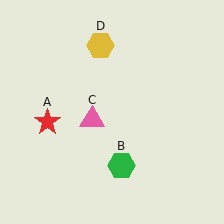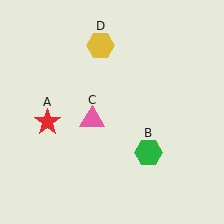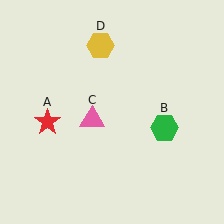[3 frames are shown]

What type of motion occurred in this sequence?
The green hexagon (object B) rotated counterclockwise around the center of the scene.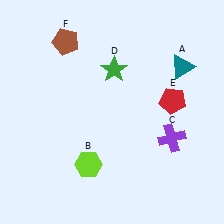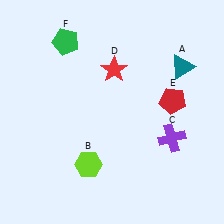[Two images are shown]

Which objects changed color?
D changed from green to red. F changed from brown to green.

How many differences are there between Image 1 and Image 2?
There are 2 differences between the two images.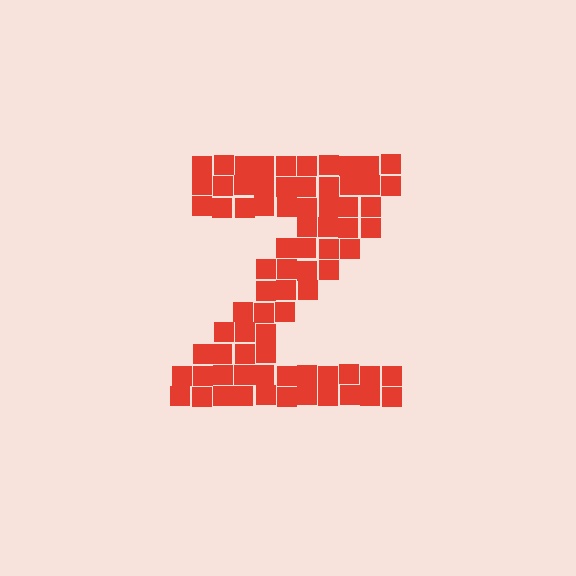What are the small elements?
The small elements are squares.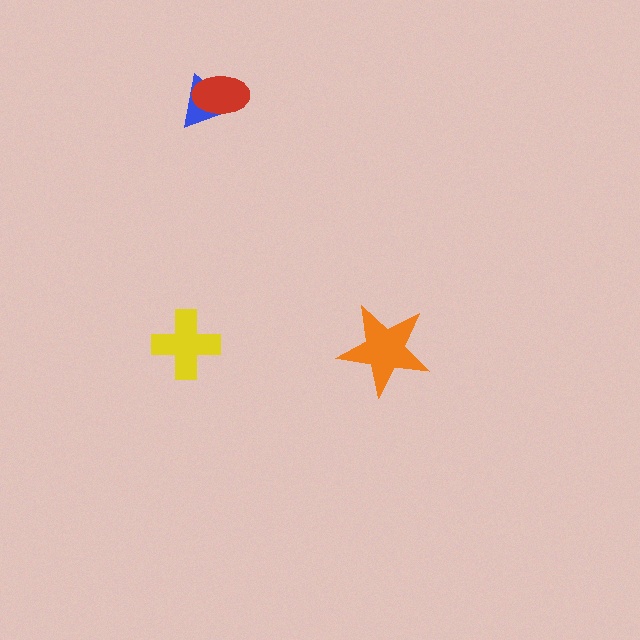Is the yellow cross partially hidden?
No, no other shape covers it.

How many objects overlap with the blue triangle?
1 object overlaps with the blue triangle.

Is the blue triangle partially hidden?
Yes, it is partially covered by another shape.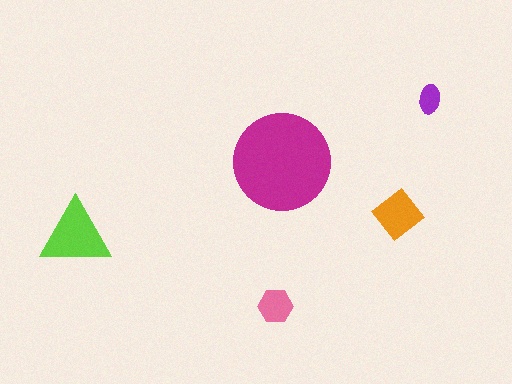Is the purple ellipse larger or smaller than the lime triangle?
Smaller.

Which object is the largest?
The magenta circle.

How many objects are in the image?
There are 5 objects in the image.